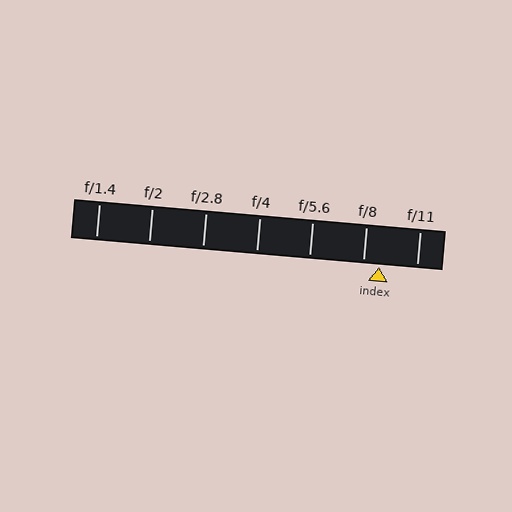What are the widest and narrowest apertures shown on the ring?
The widest aperture shown is f/1.4 and the narrowest is f/11.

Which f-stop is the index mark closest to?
The index mark is closest to f/8.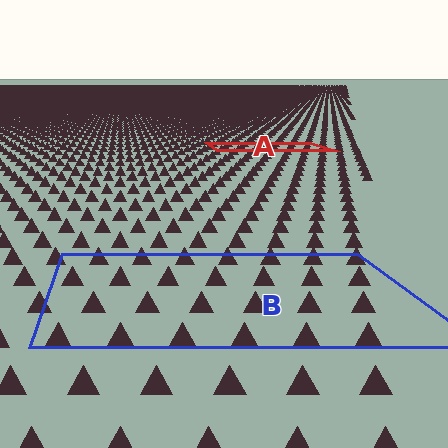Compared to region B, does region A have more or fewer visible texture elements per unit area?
Region A has more texture elements per unit area — they are packed more densely because it is farther away.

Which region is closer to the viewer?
Region B is closer. The texture elements there are larger and more spread out.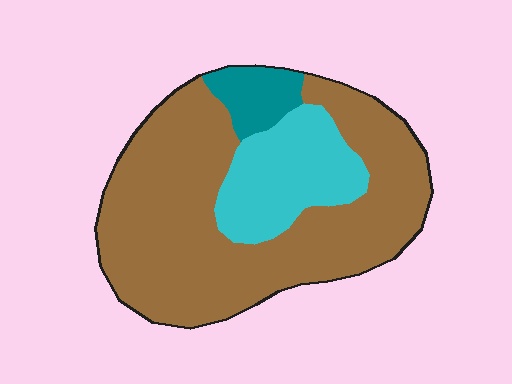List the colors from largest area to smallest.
From largest to smallest: brown, cyan, teal.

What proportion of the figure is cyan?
Cyan takes up about one fifth (1/5) of the figure.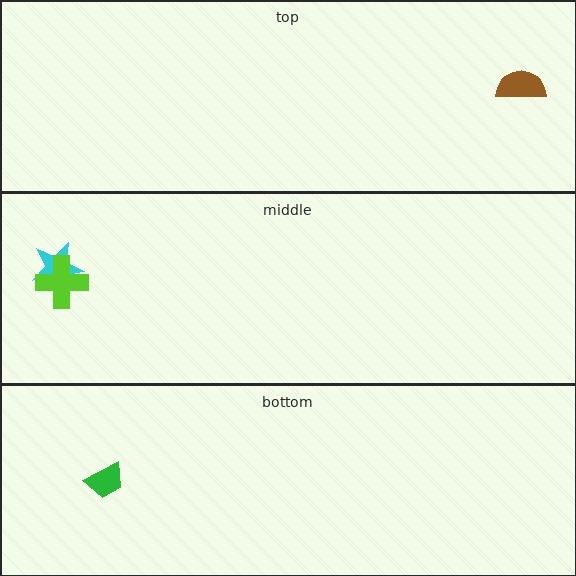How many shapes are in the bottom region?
1.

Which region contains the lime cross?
The middle region.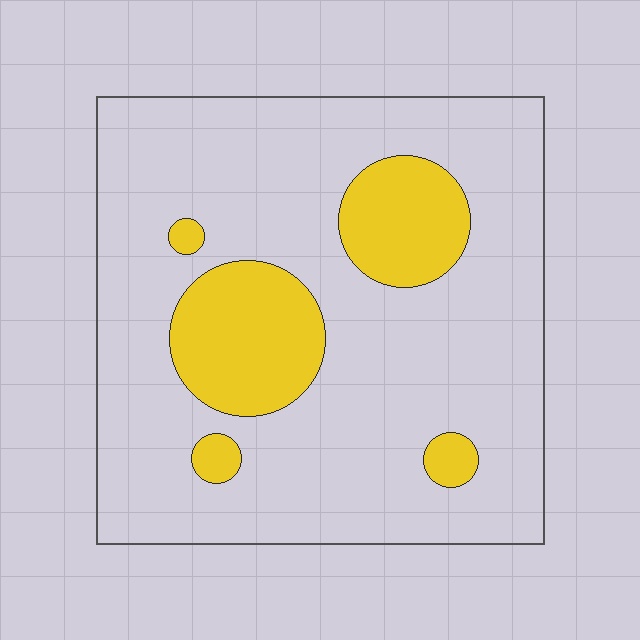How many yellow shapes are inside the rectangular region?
5.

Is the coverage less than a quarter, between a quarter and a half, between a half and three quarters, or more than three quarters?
Less than a quarter.